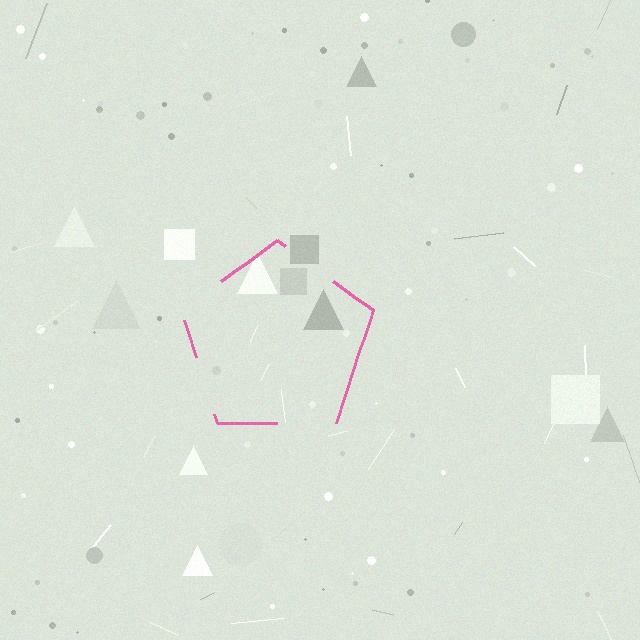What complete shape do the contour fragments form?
The contour fragments form a pentagon.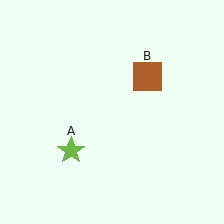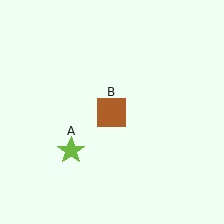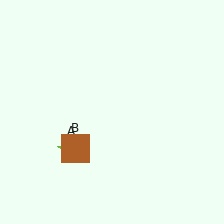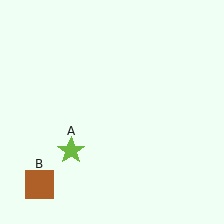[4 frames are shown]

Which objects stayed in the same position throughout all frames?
Lime star (object A) remained stationary.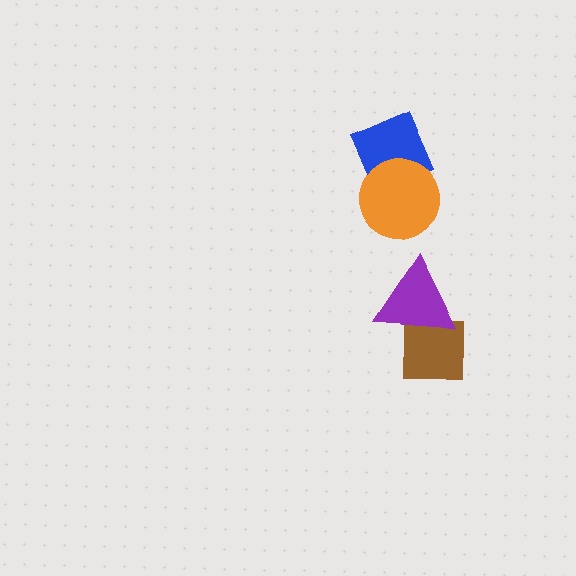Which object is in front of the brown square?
The purple triangle is in front of the brown square.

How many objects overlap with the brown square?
1 object overlaps with the brown square.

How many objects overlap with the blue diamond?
1 object overlaps with the blue diamond.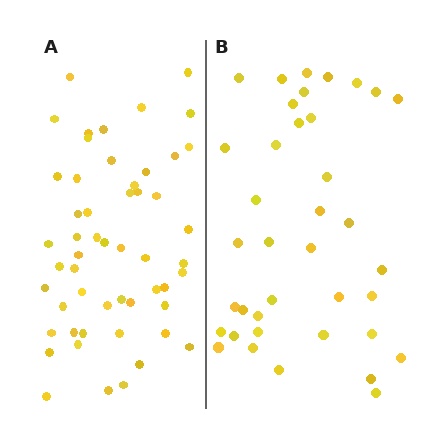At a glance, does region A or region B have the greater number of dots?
Region A (the left region) has more dots.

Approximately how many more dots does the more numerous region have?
Region A has approximately 15 more dots than region B.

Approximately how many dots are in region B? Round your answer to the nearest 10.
About 40 dots. (The exact count is 38, which rounds to 40.)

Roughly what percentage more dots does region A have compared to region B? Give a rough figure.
About 40% more.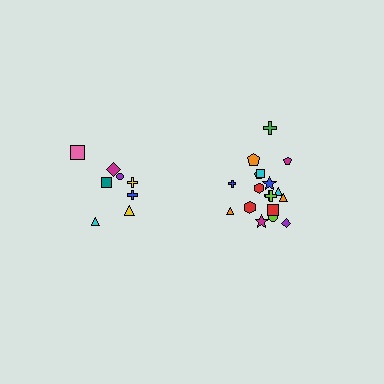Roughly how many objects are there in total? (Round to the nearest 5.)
Roughly 25 objects in total.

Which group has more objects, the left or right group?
The right group.